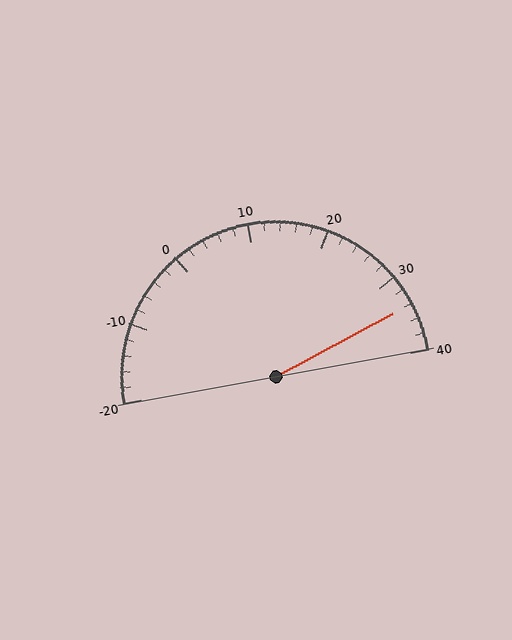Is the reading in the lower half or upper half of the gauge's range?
The reading is in the upper half of the range (-20 to 40).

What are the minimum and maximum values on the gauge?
The gauge ranges from -20 to 40.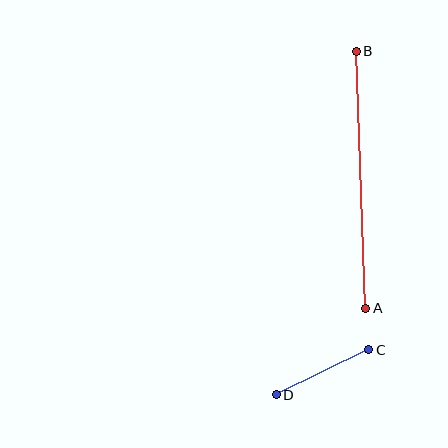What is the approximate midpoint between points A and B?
The midpoint is at approximately (361, 180) pixels.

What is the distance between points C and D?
The distance is approximately 103 pixels.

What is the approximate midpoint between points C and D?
The midpoint is at approximately (322, 372) pixels.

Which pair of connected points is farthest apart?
Points A and B are farthest apart.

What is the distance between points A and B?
The distance is approximately 257 pixels.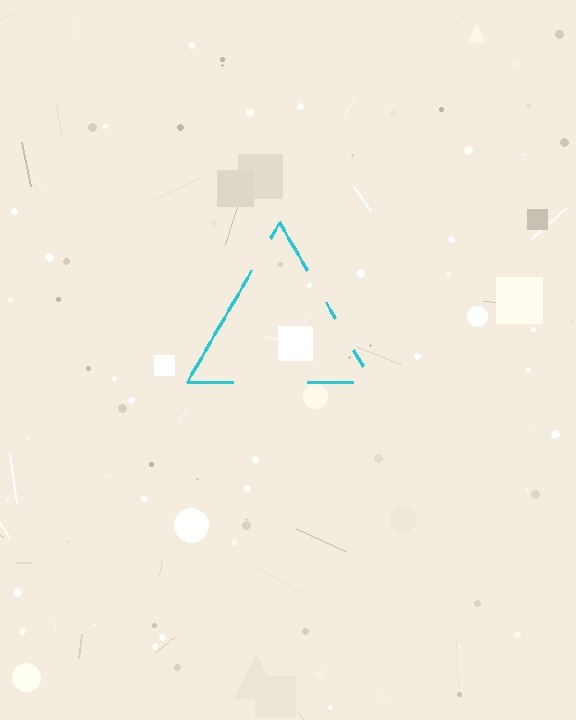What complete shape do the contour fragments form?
The contour fragments form a triangle.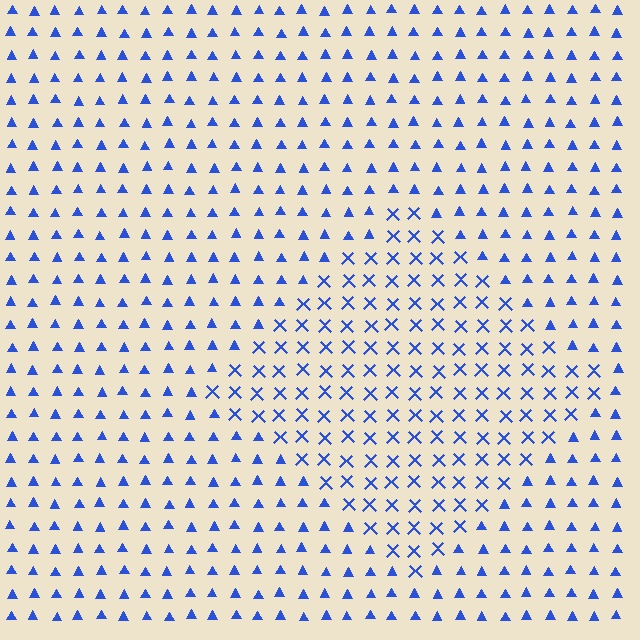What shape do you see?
I see a diamond.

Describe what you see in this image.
The image is filled with small blue elements arranged in a uniform grid. A diamond-shaped region contains X marks, while the surrounding area contains triangles. The boundary is defined purely by the change in element shape.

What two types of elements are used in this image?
The image uses X marks inside the diamond region and triangles outside it.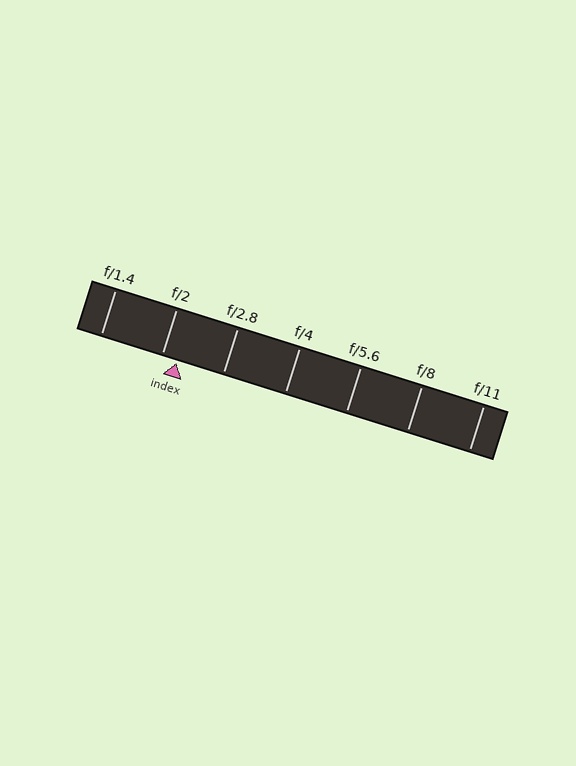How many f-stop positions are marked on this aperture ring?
There are 7 f-stop positions marked.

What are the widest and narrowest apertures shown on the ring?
The widest aperture shown is f/1.4 and the narrowest is f/11.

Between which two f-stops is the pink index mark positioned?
The index mark is between f/2 and f/2.8.